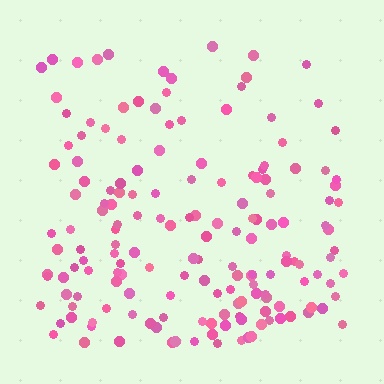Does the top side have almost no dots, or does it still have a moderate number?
Still a moderate number, just noticeably fewer than the bottom.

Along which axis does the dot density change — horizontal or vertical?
Vertical.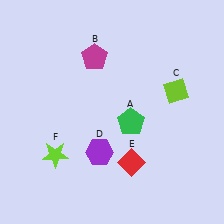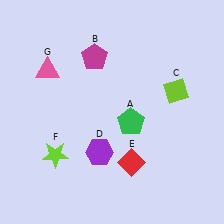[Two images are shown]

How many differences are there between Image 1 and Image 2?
There is 1 difference between the two images.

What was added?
A pink triangle (G) was added in Image 2.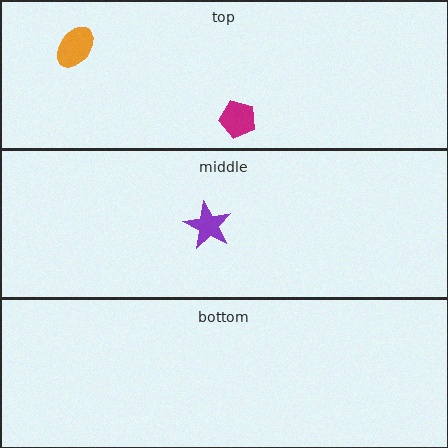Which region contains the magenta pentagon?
The top region.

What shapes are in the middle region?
The purple star.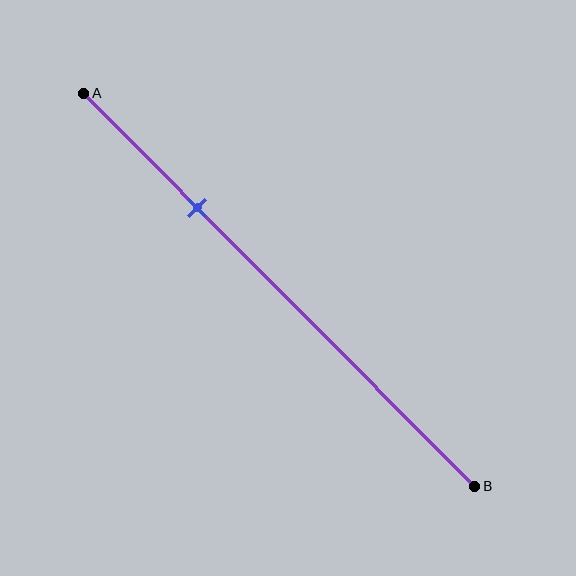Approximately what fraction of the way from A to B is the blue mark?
The blue mark is approximately 30% of the way from A to B.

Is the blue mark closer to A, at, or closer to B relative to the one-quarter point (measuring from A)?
The blue mark is closer to point B than the one-quarter point of segment AB.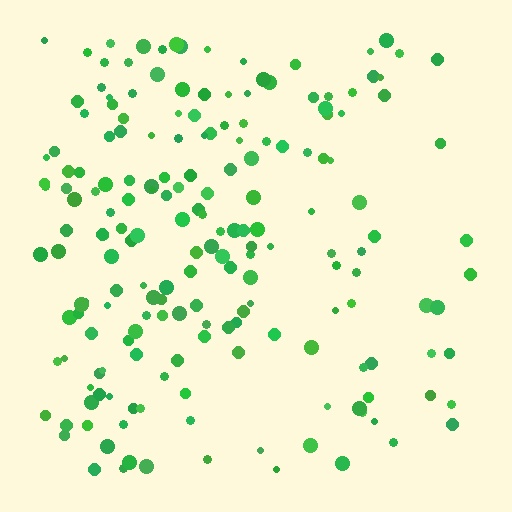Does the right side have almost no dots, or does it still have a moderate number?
Still a moderate number, just noticeably fewer than the left.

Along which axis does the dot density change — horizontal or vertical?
Horizontal.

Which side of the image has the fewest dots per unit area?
The right.